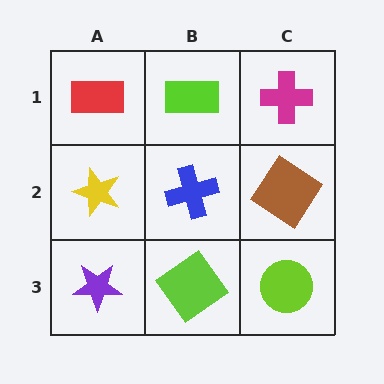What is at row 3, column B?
A lime diamond.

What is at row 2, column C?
A brown diamond.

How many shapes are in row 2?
3 shapes.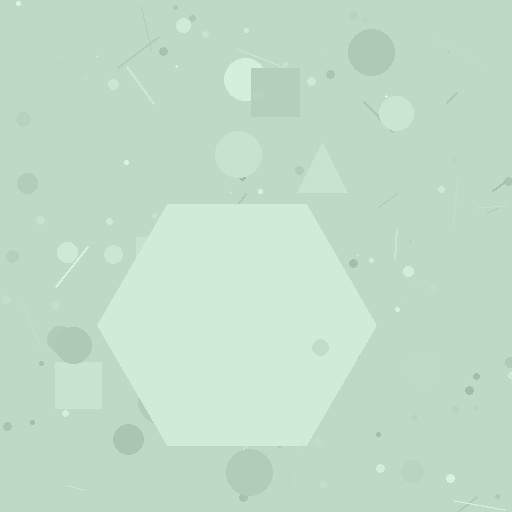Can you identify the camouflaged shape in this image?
The camouflaged shape is a hexagon.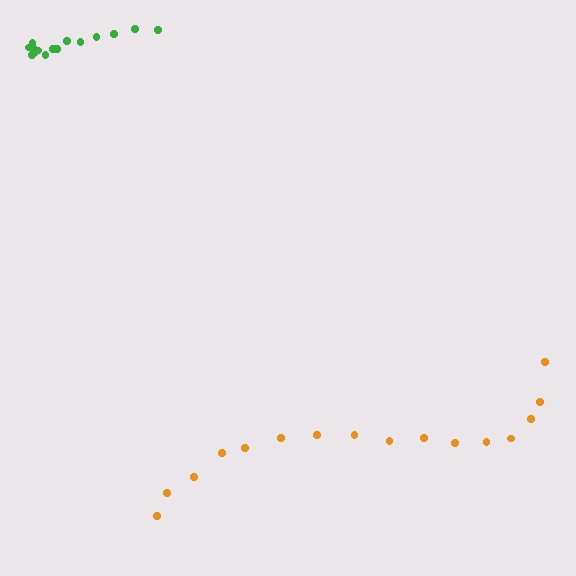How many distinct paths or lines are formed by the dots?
There are 2 distinct paths.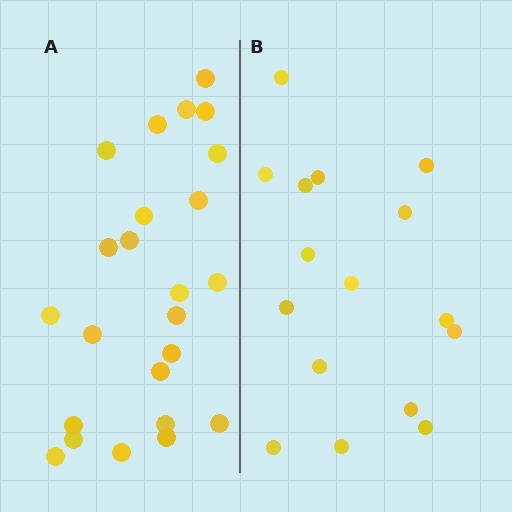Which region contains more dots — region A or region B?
Region A (the left region) has more dots.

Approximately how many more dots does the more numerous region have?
Region A has roughly 8 or so more dots than region B.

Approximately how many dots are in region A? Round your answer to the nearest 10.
About 20 dots. (The exact count is 24, which rounds to 20.)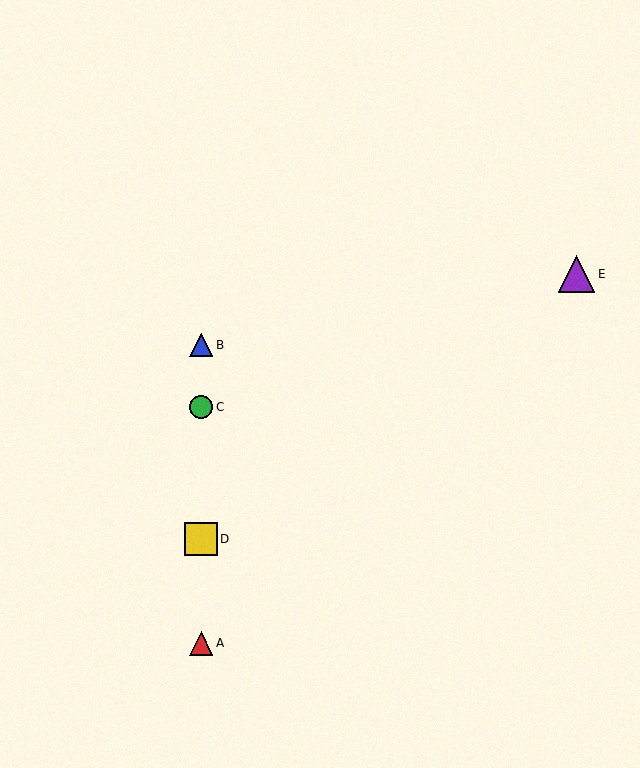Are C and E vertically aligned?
No, C is at x≈201 and E is at x≈577.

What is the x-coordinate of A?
Object A is at x≈201.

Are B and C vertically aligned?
Yes, both are at x≈201.